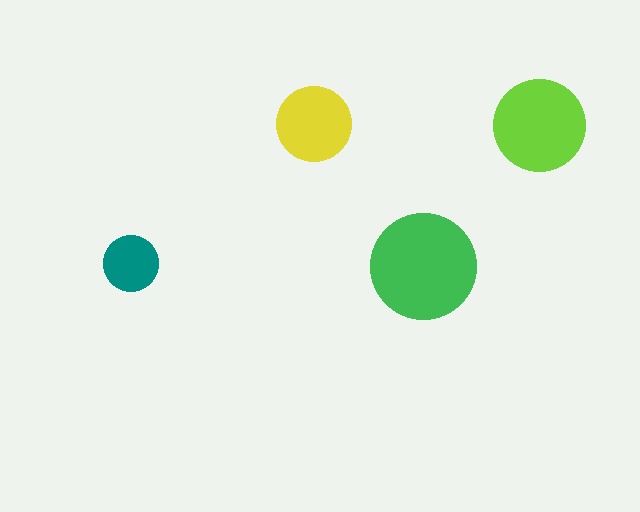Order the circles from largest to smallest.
the green one, the lime one, the yellow one, the teal one.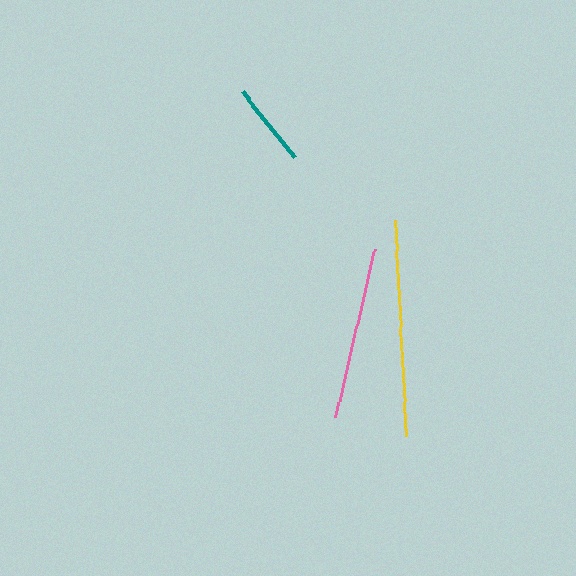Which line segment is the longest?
The yellow line is the longest at approximately 216 pixels.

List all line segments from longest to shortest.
From longest to shortest: yellow, pink, teal.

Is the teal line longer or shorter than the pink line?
The pink line is longer than the teal line.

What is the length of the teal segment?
The teal segment is approximately 84 pixels long.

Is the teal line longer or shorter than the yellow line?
The yellow line is longer than the teal line.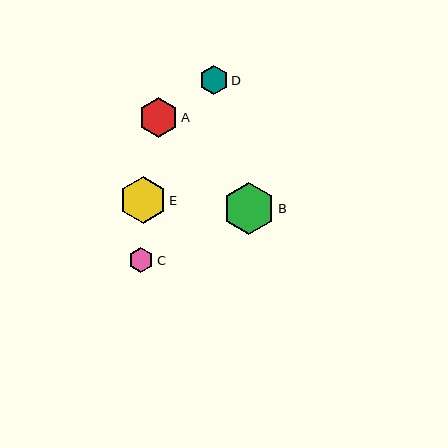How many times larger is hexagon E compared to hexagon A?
Hexagon E is approximately 1.2 times the size of hexagon A.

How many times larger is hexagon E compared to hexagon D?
Hexagon E is approximately 1.6 times the size of hexagon D.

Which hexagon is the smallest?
Hexagon C is the smallest with a size of approximately 25 pixels.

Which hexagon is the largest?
Hexagon B is the largest with a size of approximately 52 pixels.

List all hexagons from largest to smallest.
From largest to smallest: B, E, A, D, C.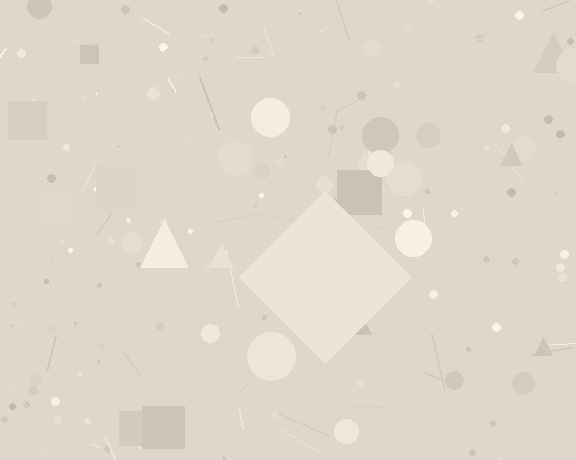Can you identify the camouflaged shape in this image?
The camouflaged shape is a diamond.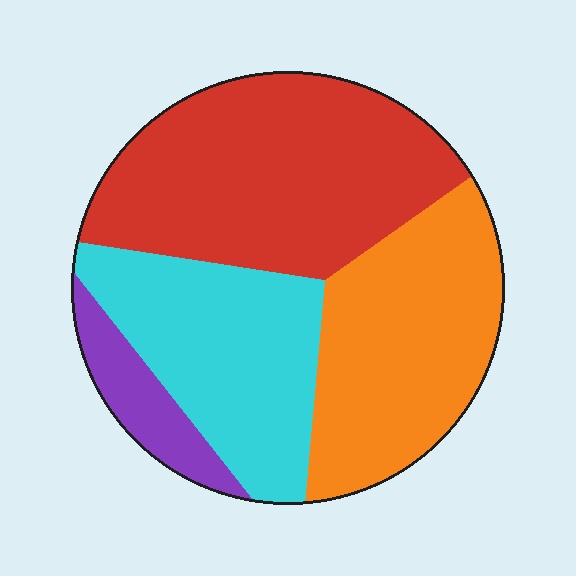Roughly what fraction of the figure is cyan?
Cyan takes up about one quarter (1/4) of the figure.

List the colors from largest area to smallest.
From largest to smallest: red, orange, cyan, purple.